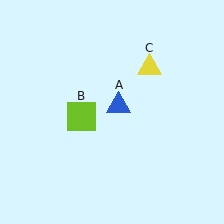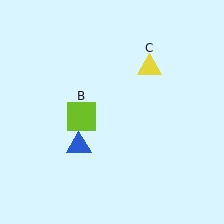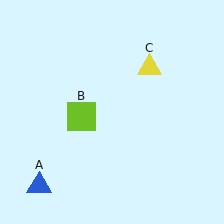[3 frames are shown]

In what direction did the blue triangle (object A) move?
The blue triangle (object A) moved down and to the left.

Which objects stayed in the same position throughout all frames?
Lime square (object B) and yellow triangle (object C) remained stationary.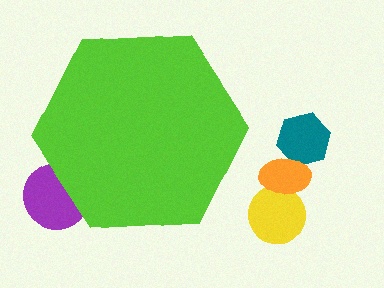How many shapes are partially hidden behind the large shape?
1 shape is partially hidden.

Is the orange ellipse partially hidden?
No, the orange ellipse is fully visible.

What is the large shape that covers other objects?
A lime hexagon.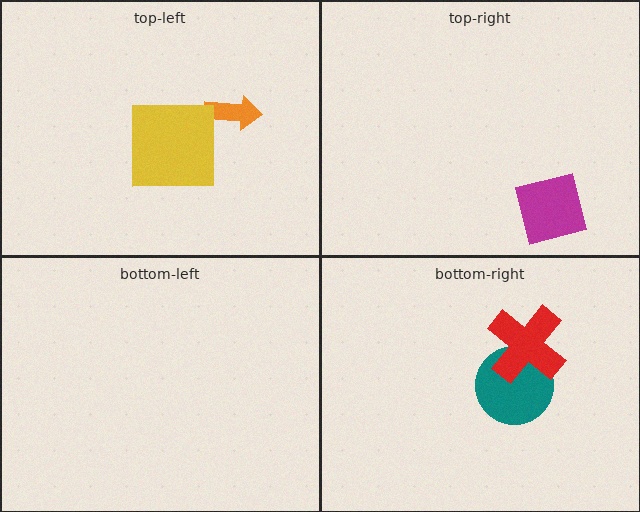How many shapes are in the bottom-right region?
2.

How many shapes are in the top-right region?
1.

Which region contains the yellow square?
The top-left region.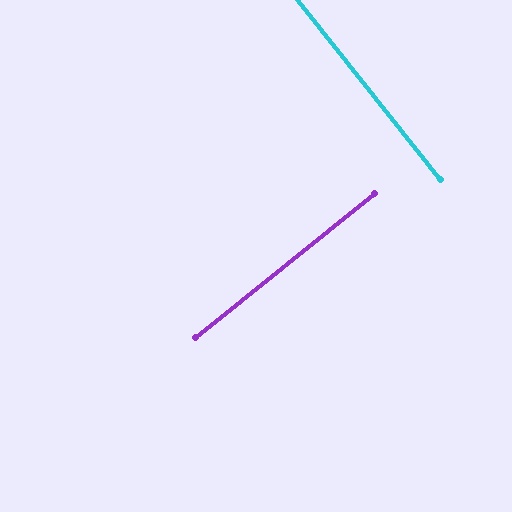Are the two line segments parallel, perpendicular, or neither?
Perpendicular — they meet at approximately 90°.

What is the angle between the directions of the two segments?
Approximately 90 degrees.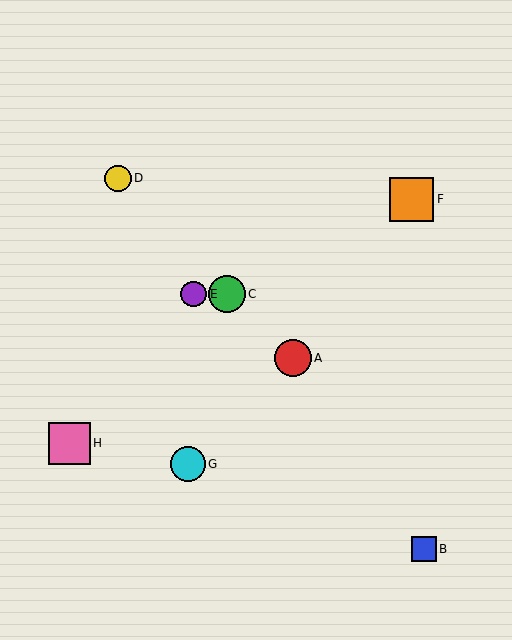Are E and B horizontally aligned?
No, E is at y≈294 and B is at y≈549.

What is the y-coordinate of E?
Object E is at y≈294.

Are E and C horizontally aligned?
Yes, both are at y≈294.